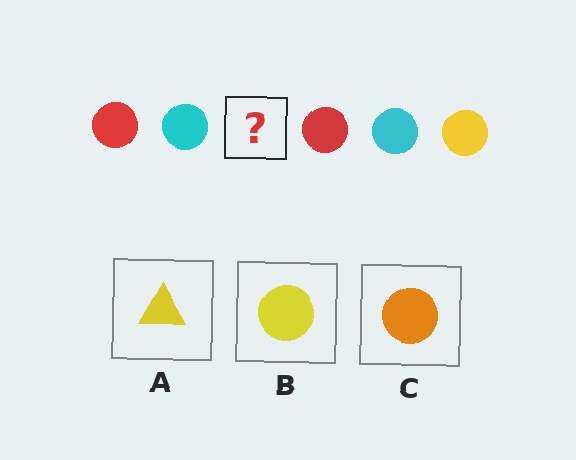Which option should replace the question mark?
Option B.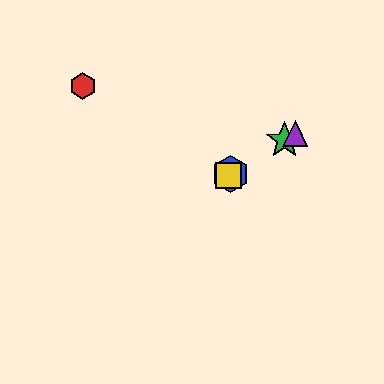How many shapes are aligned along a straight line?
4 shapes (the blue hexagon, the green star, the yellow square, the purple triangle) are aligned along a straight line.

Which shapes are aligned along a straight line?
The blue hexagon, the green star, the yellow square, the purple triangle are aligned along a straight line.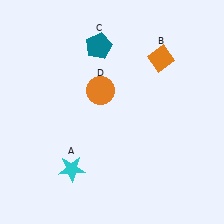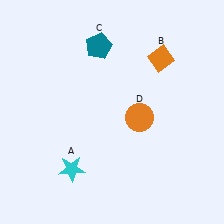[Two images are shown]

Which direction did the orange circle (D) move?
The orange circle (D) moved right.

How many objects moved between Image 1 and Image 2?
1 object moved between the two images.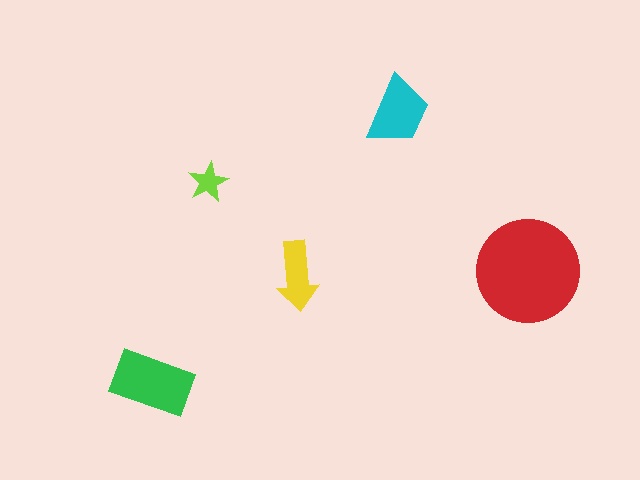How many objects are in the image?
There are 5 objects in the image.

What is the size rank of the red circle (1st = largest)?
1st.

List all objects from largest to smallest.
The red circle, the green rectangle, the cyan trapezoid, the yellow arrow, the lime star.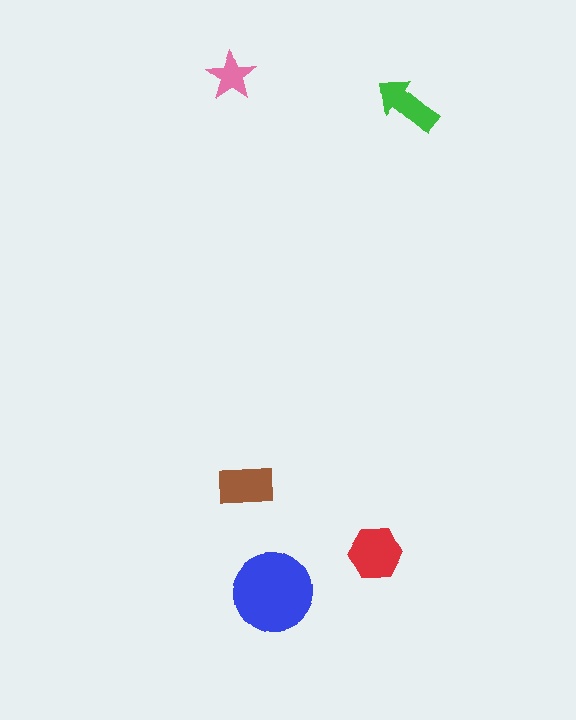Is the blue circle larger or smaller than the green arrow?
Larger.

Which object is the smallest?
The pink star.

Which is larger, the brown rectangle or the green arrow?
The brown rectangle.